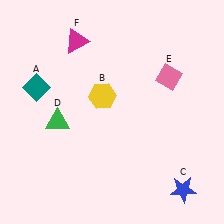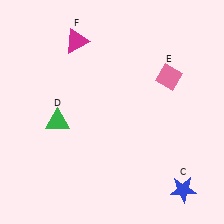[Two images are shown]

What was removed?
The yellow hexagon (B), the teal diamond (A) were removed in Image 2.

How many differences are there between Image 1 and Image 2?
There are 2 differences between the two images.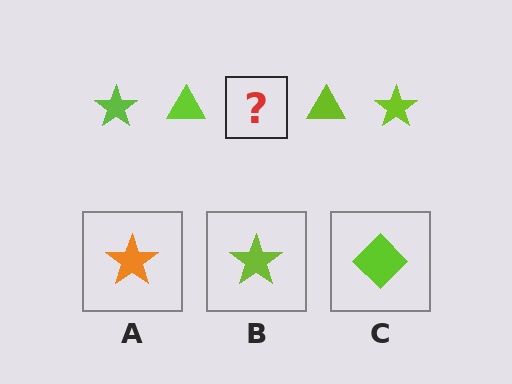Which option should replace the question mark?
Option B.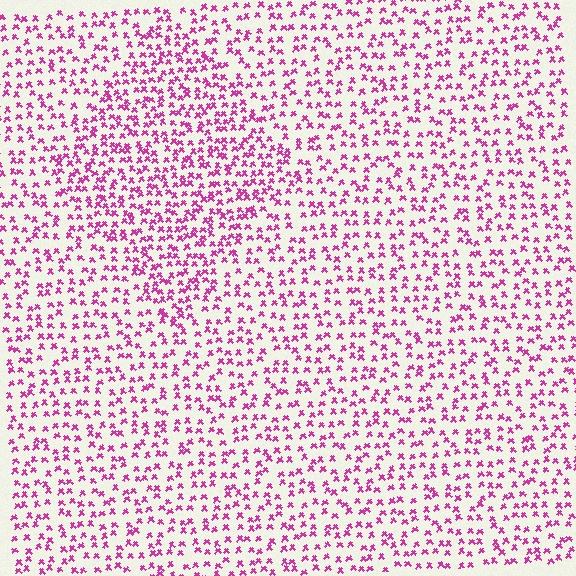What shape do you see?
I see a diamond.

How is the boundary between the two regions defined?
The boundary is defined by a change in element density (approximately 1.6x ratio). All elements are the same color, size, and shape.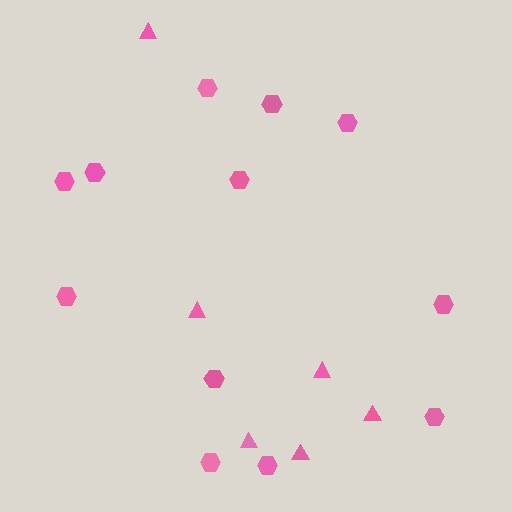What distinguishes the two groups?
There are 2 groups: one group of hexagons (12) and one group of triangles (6).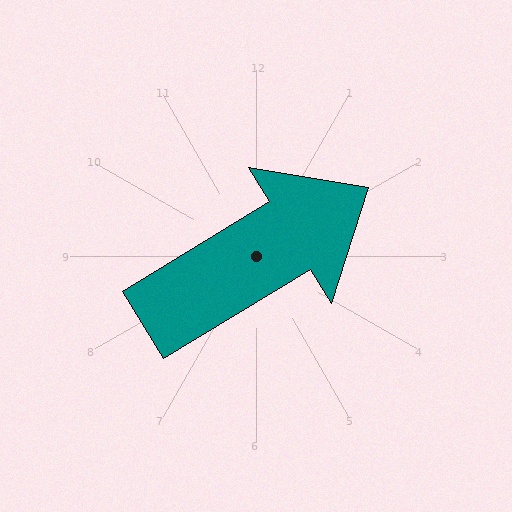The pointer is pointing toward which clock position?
Roughly 2 o'clock.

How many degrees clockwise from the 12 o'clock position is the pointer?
Approximately 59 degrees.